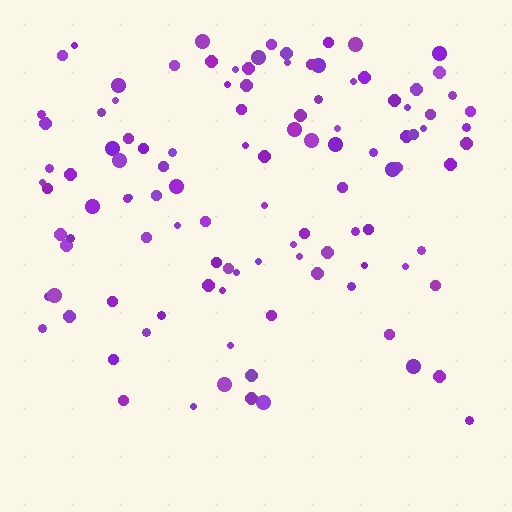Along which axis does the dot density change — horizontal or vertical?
Vertical.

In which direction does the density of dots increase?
From bottom to top, with the top side densest.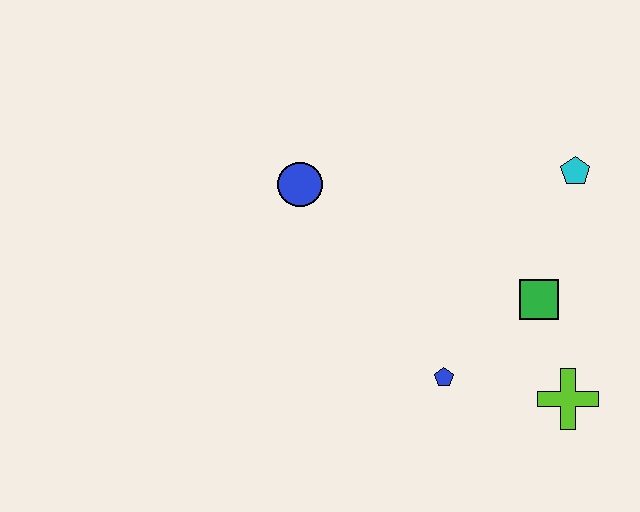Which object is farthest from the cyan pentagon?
The blue circle is farthest from the cyan pentagon.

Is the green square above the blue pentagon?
Yes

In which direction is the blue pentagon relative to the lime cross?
The blue pentagon is to the left of the lime cross.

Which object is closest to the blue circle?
The blue pentagon is closest to the blue circle.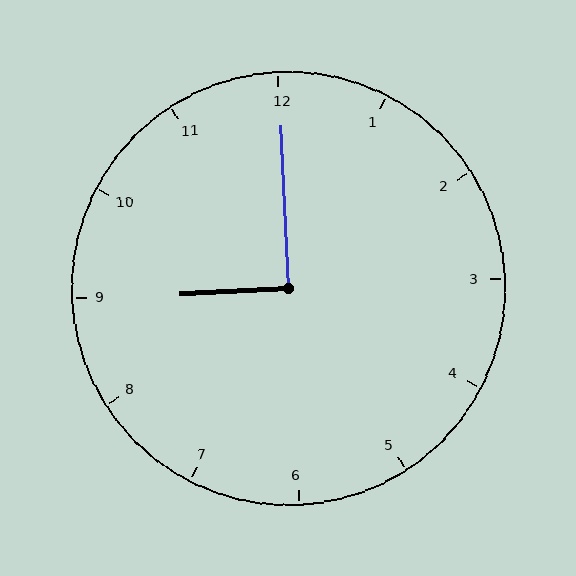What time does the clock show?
9:00.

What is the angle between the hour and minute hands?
Approximately 90 degrees.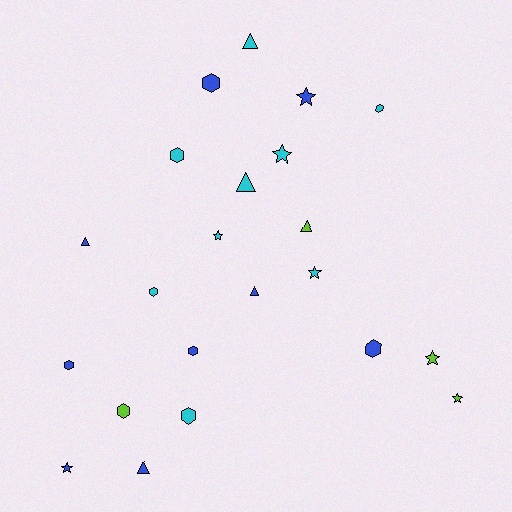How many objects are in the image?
There are 22 objects.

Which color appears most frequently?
Cyan, with 9 objects.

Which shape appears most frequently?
Hexagon, with 9 objects.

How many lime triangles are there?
There is 1 lime triangle.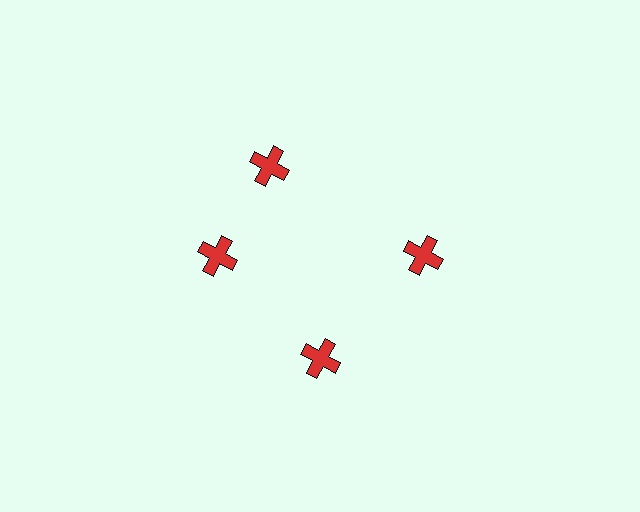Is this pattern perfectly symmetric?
No. The 4 red crosses are arranged in a ring, but one element near the 12 o'clock position is rotated out of alignment along the ring, breaking the 4-fold rotational symmetry.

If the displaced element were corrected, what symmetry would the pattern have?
It would have 4-fold rotational symmetry — the pattern would map onto itself every 90 degrees.